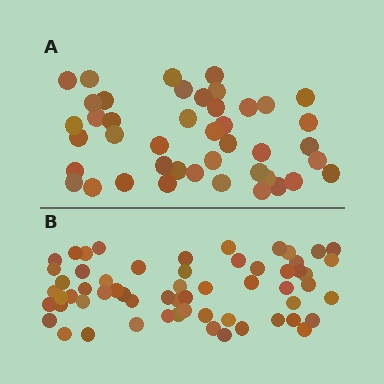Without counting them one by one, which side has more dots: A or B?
Region B (the bottom region) has more dots.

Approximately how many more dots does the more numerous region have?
Region B has approximately 15 more dots than region A.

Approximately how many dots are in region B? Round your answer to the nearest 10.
About 60 dots.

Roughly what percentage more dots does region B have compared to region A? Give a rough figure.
About 40% more.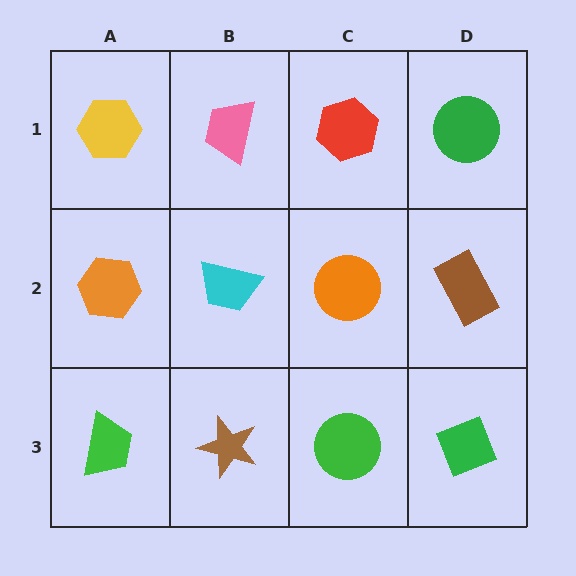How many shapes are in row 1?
4 shapes.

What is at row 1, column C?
A red hexagon.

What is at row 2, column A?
An orange hexagon.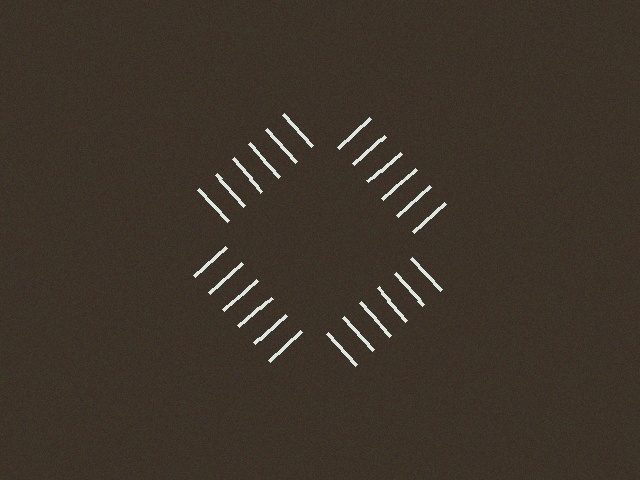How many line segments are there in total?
24 — 6 along each of the 4 edges.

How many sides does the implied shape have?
4 sides — the line-ends trace a square.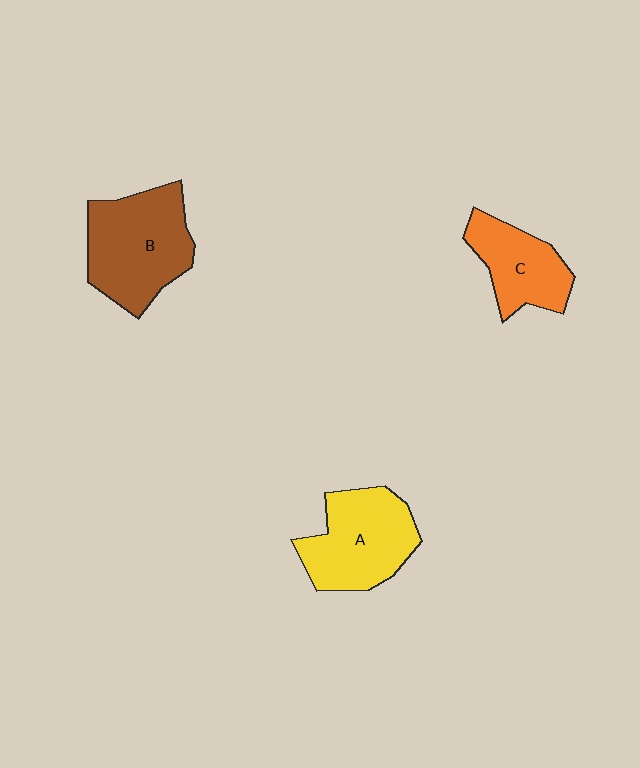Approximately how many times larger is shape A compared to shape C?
Approximately 1.4 times.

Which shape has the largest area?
Shape B (brown).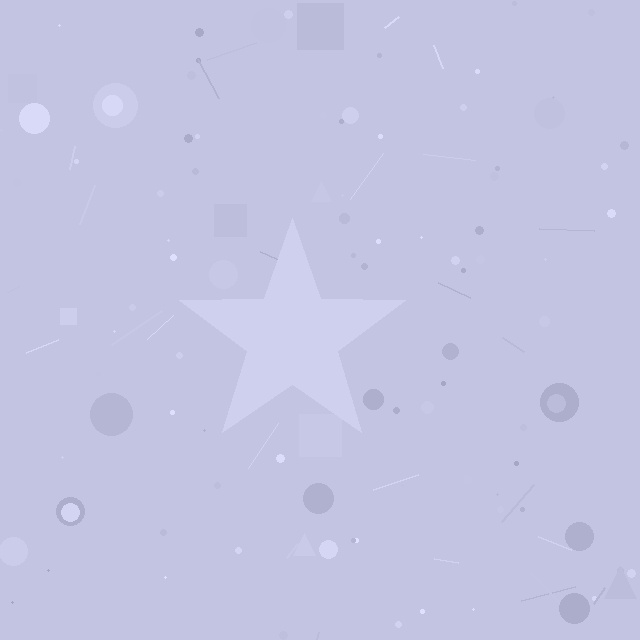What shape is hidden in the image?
A star is hidden in the image.